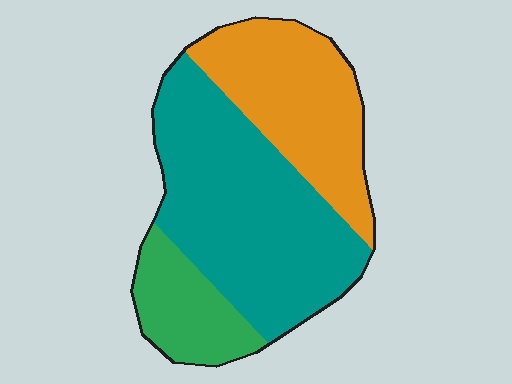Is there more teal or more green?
Teal.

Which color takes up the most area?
Teal, at roughly 50%.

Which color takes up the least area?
Green, at roughly 15%.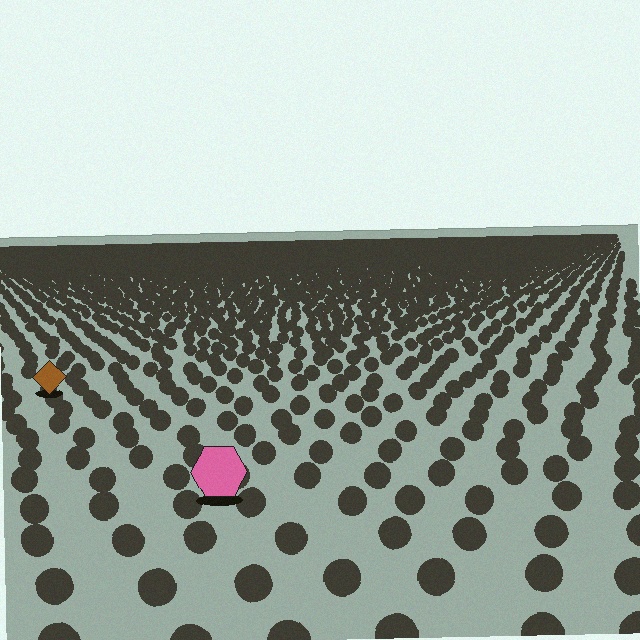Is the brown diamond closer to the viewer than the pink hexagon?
No. The pink hexagon is closer — you can tell from the texture gradient: the ground texture is coarser near it.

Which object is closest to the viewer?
The pink hexagon is closest. The texture marks near it are larger and more spread out.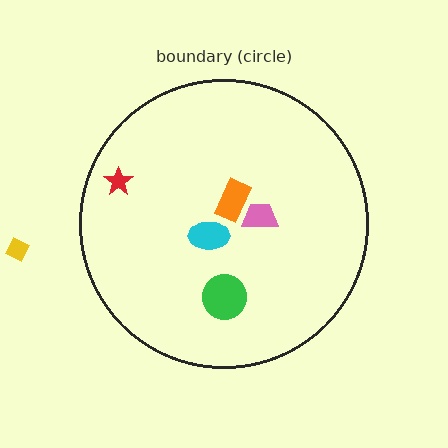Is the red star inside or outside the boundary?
Inside.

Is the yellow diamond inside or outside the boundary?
Outside.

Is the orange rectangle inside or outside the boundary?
Inside.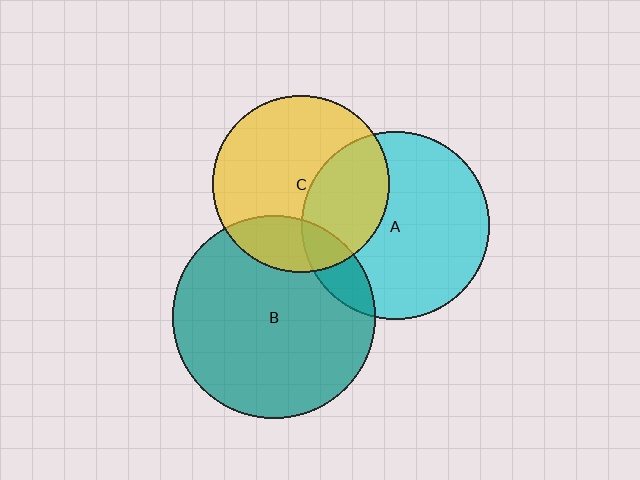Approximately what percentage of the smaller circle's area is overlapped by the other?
Approximately 20%.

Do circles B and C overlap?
Yes.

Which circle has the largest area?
Circle B (teal).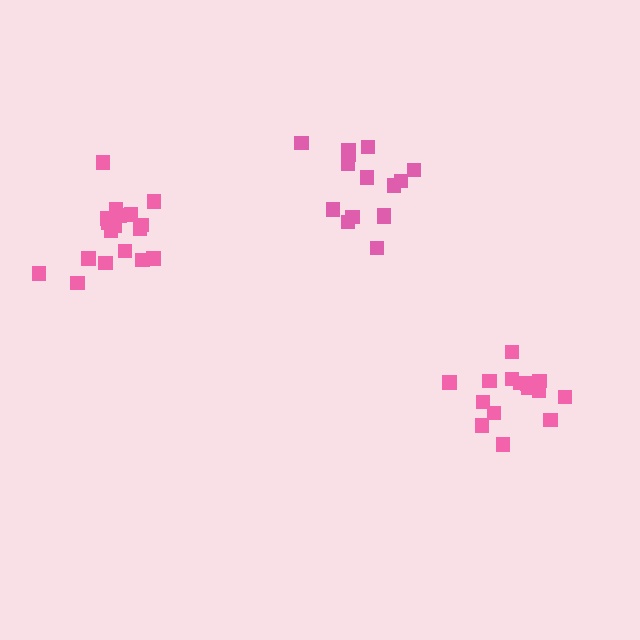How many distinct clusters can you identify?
There are 3 distinct clusters.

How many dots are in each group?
Group 1: 18 dots, Group 2: 15 dots, Group 3: 15 dots (48 total).